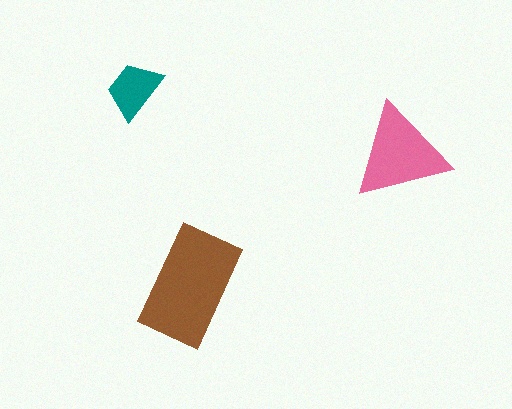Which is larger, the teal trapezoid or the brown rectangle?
The brown rectangle.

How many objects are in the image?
There are 3 objects in the image.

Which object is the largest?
The brown rectangle.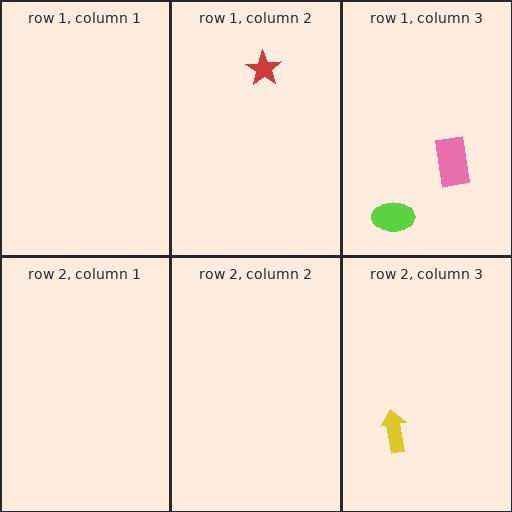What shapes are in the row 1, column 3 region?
The lime ellipse, the pink rectangle.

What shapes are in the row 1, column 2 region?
The red star.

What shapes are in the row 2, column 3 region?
The yellow arrow.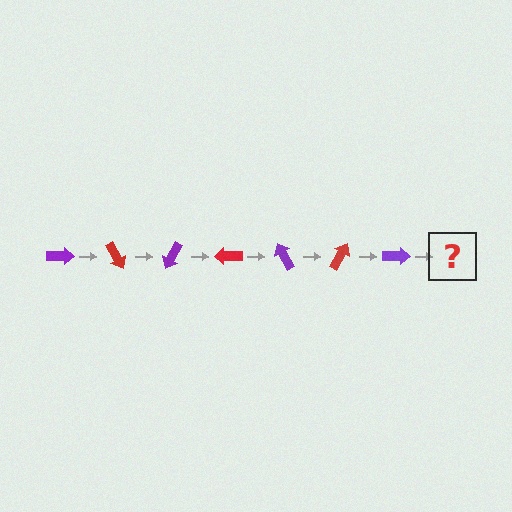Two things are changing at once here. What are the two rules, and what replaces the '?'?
The two rules are that it rotates 60 degrees each step and the color cycles through purple and red. The '?' should be a red arrow, rotated 420 degrees from the start.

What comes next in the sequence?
The next element should be a red arrow, rotated 420 degrees from the start.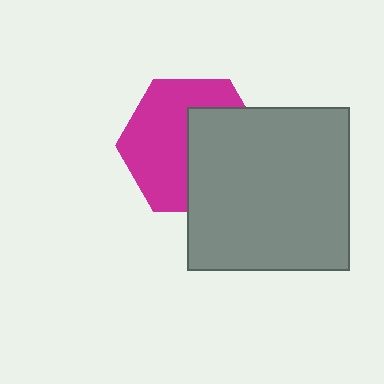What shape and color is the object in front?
The object in front is a gray square.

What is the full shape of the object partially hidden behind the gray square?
The partially hidden object is a magenta hexagon.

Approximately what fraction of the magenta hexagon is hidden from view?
Roughly 44% of the magenta hexagon is hidden behind the gray square.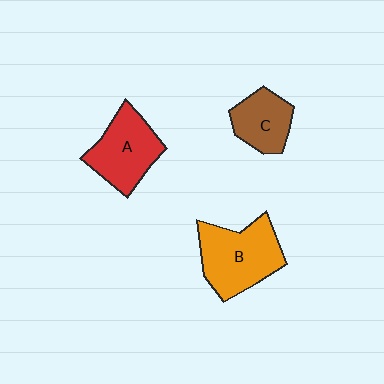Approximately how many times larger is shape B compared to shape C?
Approximately 1.6 times.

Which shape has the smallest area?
Shape C (brown).